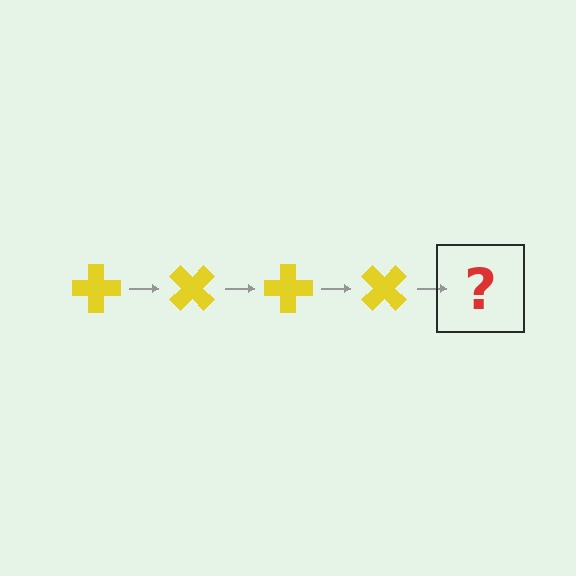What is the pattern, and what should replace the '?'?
The pattern is that the cross rotates 45 degrees each step. The '?' should be a yellow cross rotated 180 degrees.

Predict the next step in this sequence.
The next step is a yellow cross rotated 180 degrees.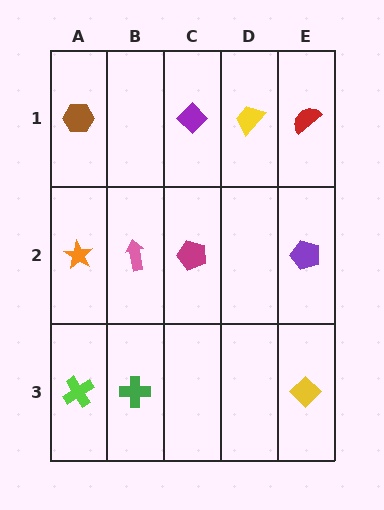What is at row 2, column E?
A purple pentagon.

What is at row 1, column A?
A brown hexagon.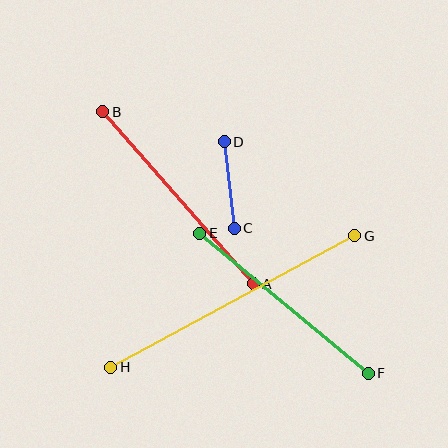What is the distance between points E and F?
The distance is approximately 219 pixels.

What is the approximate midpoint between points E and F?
The midpoint is at approximately (284, 303) pixels.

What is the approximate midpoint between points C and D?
The midpoint is at approximately (229, 185) pixels.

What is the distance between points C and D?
The distance is approximately 87 pixels.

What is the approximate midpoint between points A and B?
The midpoint is at approximately (178, 198) pixels.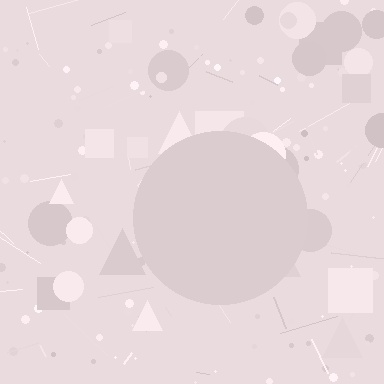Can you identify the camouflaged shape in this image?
The camouflaged shape is a circle.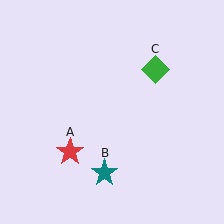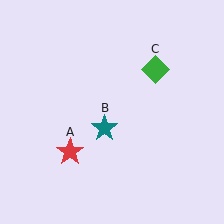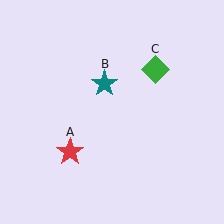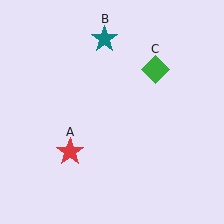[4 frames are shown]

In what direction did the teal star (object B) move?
The teal star (object B) moved up.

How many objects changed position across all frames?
1 object changed position: teal star (object B).